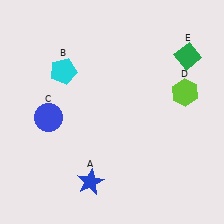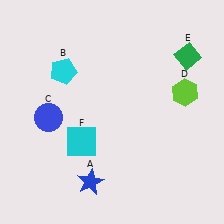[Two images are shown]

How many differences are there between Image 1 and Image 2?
There is 1 difference between the two images.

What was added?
A cyan square (F) was added in Image 2.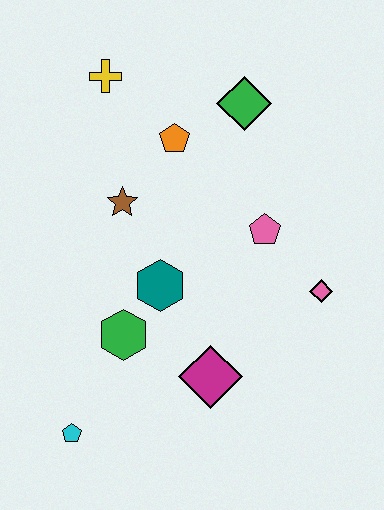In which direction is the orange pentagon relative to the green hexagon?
The orange pentagon is above the green hexagon.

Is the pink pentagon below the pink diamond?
No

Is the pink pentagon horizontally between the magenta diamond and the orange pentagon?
No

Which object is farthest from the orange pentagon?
The cyan pentagon is farthest from the orange pentagon.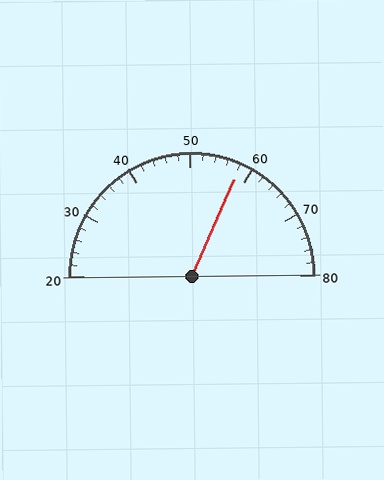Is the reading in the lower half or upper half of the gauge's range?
The reading is in the upper half of the range (20 to 80).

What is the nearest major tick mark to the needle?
The nearest major tick mark is 60.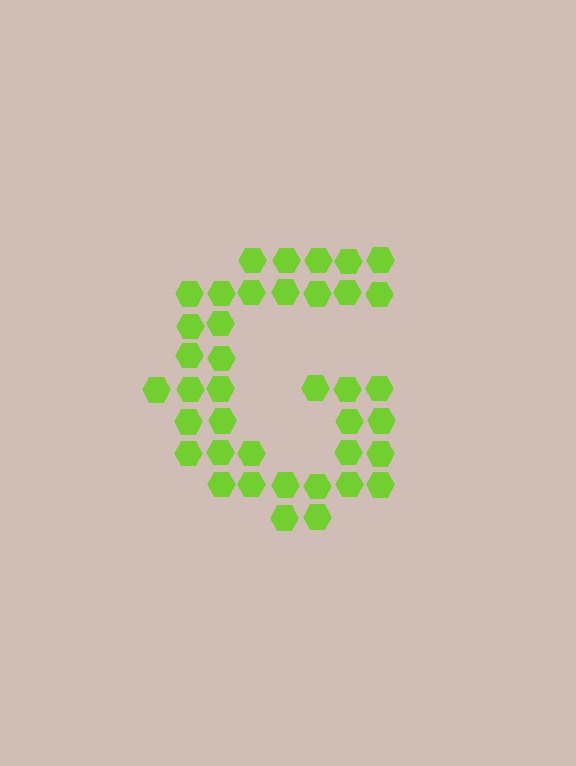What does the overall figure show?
The overall figure shows the letter G.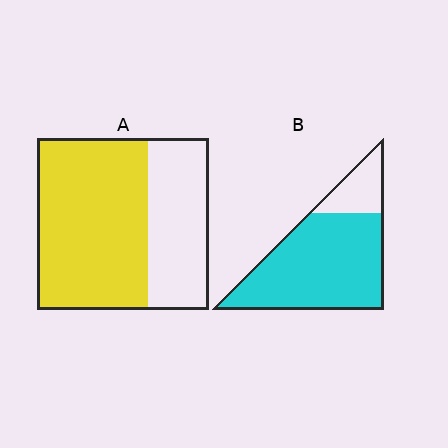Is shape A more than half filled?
Yes.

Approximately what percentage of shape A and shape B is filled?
A is approximately 65% and B is approximately 80%.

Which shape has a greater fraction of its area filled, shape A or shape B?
Shape B.